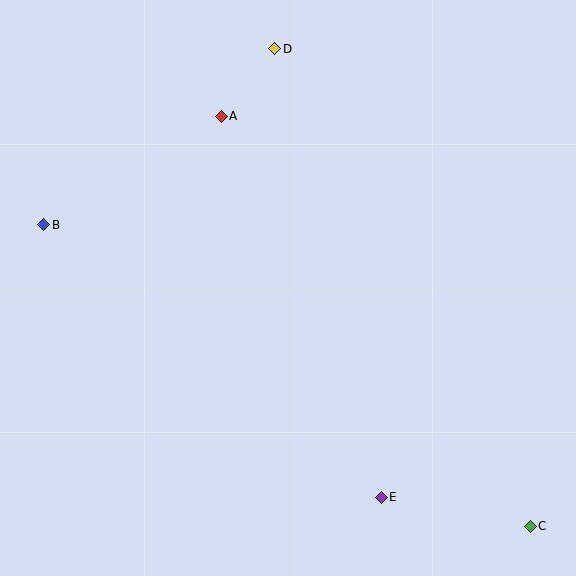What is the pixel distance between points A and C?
The distance between A and C is 513 pixels.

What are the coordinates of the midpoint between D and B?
The midpoint between D and B is at (159, 137).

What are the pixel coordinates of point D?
Point D is at (275, 49).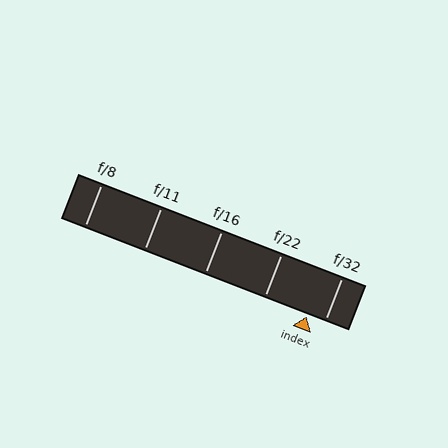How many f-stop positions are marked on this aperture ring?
There are 5 f-stop positions marked.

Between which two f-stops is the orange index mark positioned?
The index mark is between f/22 and f/32.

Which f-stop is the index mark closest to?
The index mark is closest to f/32.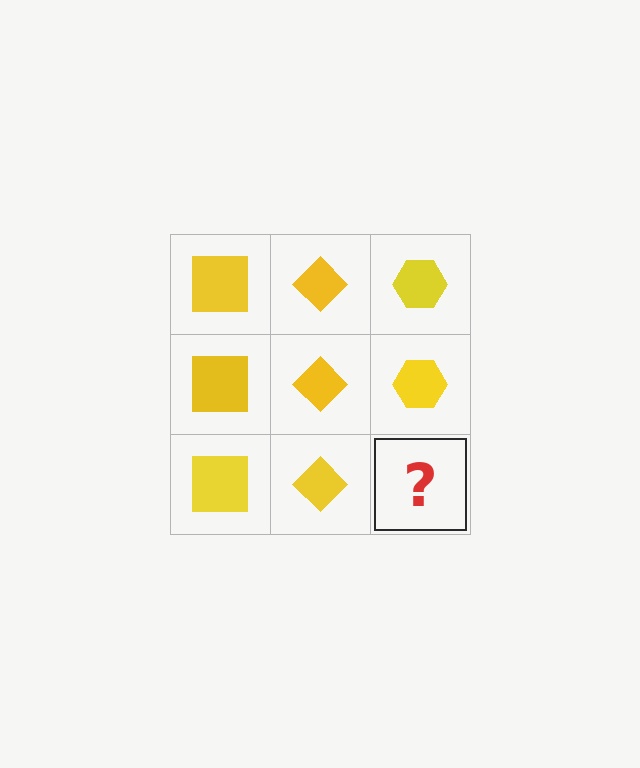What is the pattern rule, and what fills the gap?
The rule is that each column has a consistent shape. The gap should be filled with a yellow hexagon.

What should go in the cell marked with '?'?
The missing cell should contain a yellow hexagon.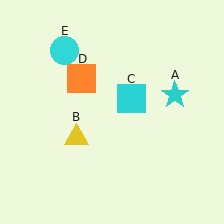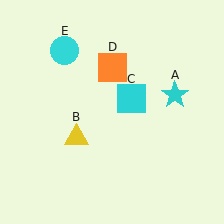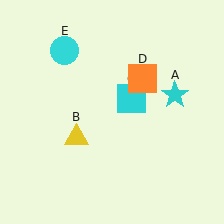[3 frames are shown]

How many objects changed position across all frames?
1 object changed position: orange square (object D).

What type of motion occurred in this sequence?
The orange square (object D) rotated clockwise around the center of the scene.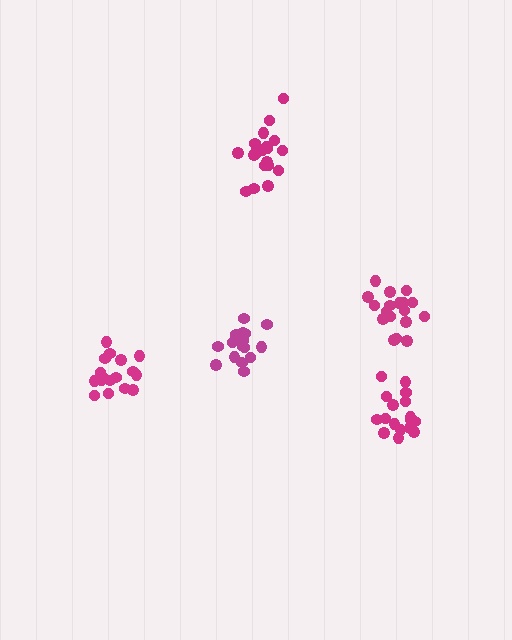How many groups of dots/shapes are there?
There are 5 groups.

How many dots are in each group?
Group 1: 17 dots, Group 2: 17 dots, Group 3: 17 dots, Group 4: 20 dots, Group 5: 19 dots (90 total).